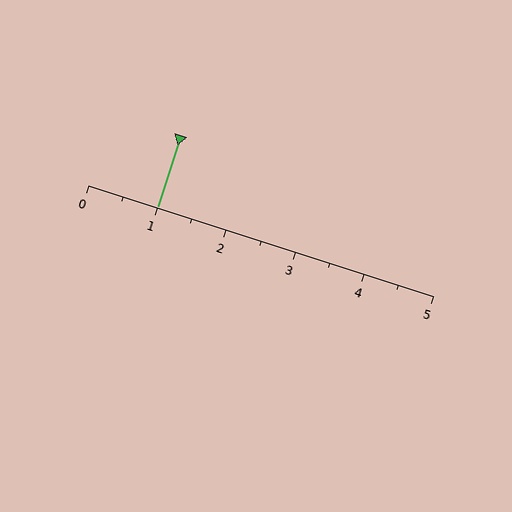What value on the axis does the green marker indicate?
The marker indicates approximately 1.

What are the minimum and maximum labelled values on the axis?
The axis runs from 0 to 5.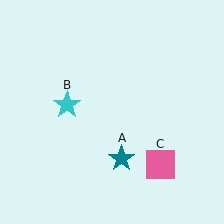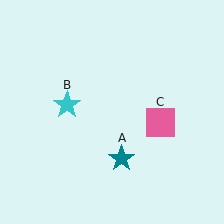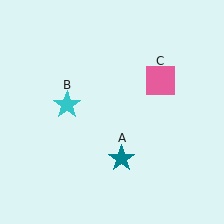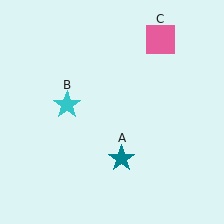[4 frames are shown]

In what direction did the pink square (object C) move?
The pink square (object C) moved up.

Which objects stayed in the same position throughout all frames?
Teal star (object A) and cyan star (object B) remained stationary.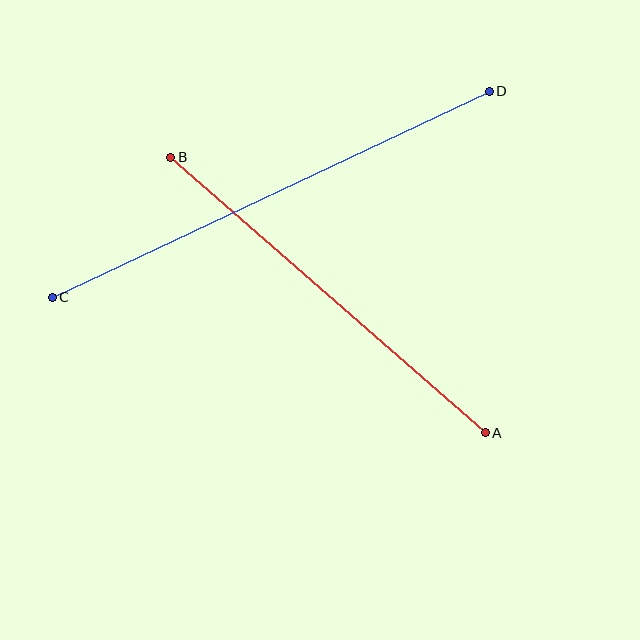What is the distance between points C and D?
The distance is approximately 483 pixels.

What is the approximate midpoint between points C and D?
The midpoint is at approximately (271, 194) pixels.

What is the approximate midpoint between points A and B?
The midpoint is at approximately (328, 295) pixels.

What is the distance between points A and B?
The distance is approximately 418 pixels.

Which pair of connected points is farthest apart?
Points C and D are farthest apart.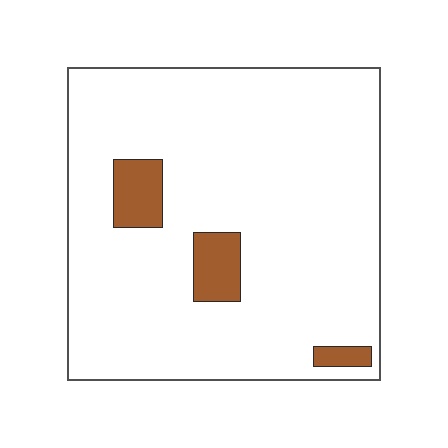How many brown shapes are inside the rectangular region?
3.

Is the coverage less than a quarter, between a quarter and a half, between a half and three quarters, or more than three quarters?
Less than a quarter.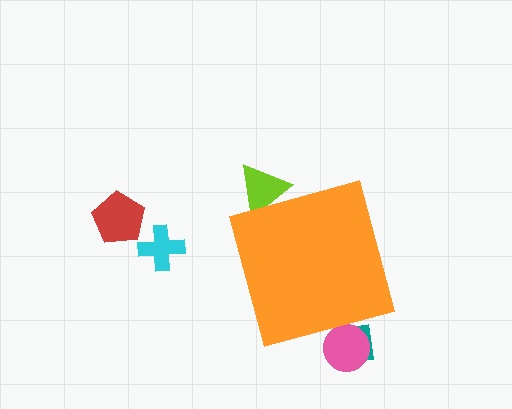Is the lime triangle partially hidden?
Yes, the lime triangle is partially hidden behind the orange diamond.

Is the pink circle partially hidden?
Yes, the pink circle is partially hidden behind the orange diamond.